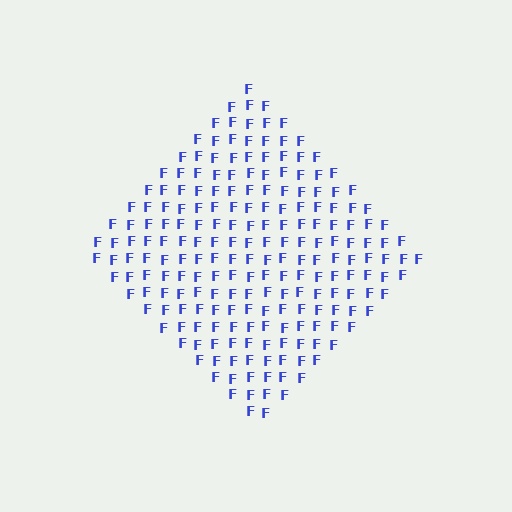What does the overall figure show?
The overall figure shows a diamond.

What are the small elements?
The small elements are letter F's.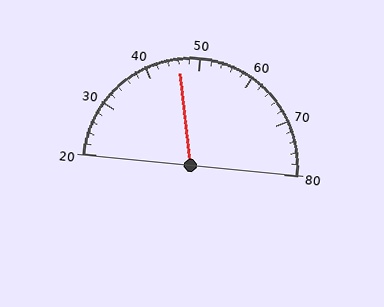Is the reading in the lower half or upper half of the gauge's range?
The reading is in the lower half of the range (20 to 80).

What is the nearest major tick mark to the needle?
The nearest major tick mark is 50.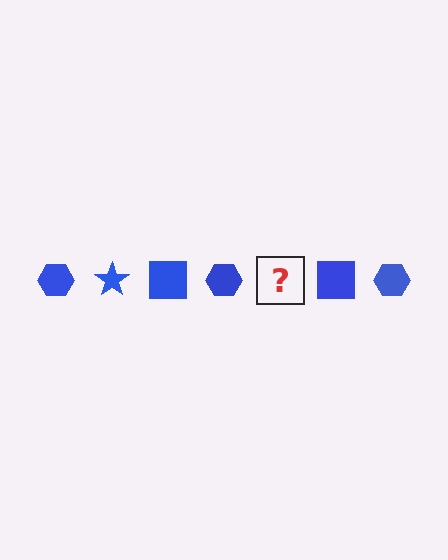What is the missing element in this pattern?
The missing element is a blue star.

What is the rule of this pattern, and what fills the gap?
The rule is that the pattern cycles through hexagon, star, square shapes in blue. The gap should be filled with a blue star.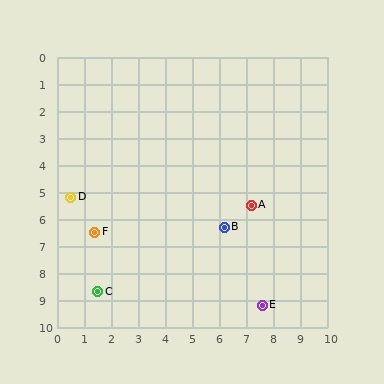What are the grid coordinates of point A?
Point A is at approximately (7.2, 5.5).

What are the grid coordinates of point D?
Point D is at approximately (0.5, 5.2).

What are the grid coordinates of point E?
Point E is at approximately (7.6, 9.2).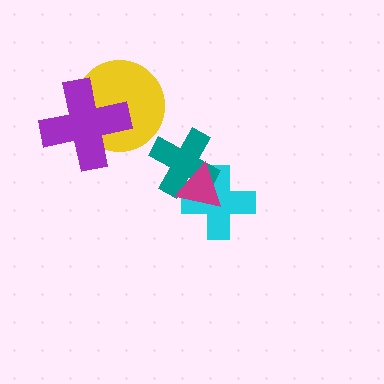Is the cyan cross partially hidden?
Yes, it is partially covered by another shape.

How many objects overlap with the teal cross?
2 objects overlap with the teal cross.